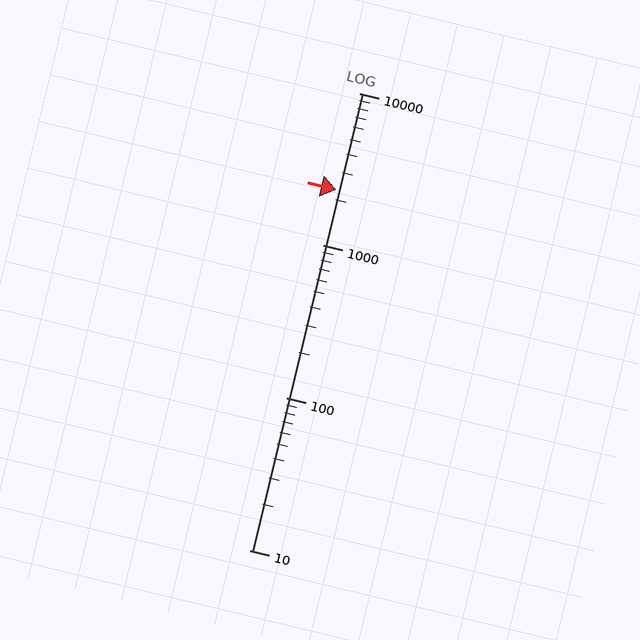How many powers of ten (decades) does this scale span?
The scale spans 3 decades, from 10 to 10000.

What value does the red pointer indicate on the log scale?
The pointer indicates approximately 2300.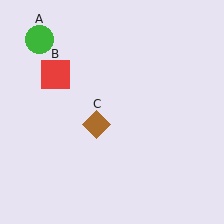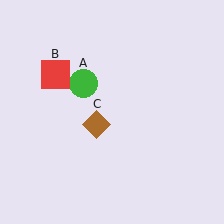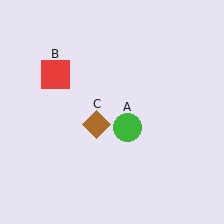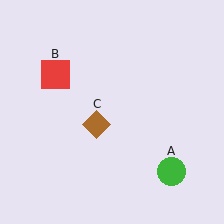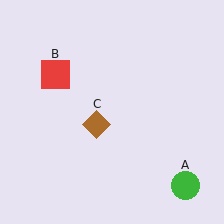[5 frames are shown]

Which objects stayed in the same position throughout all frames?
Red square (object B) and brown diamond (object C) remained stationary.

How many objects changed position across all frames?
1 object changed position: green circle (object A).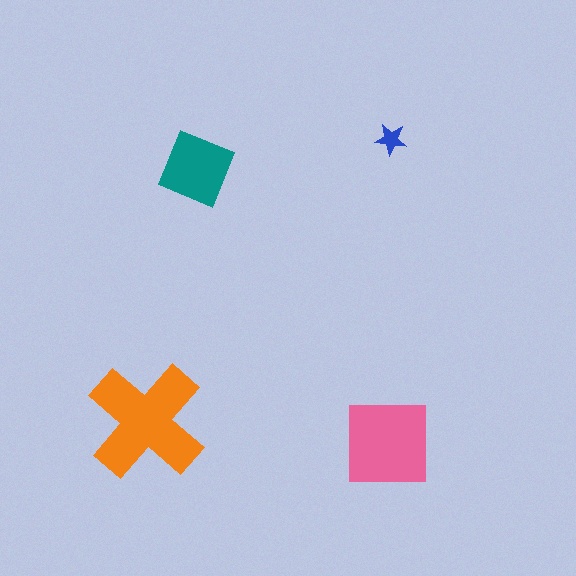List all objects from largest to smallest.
The orange cross, the pink square, the teal diamond, the blue star.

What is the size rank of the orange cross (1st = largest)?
1st.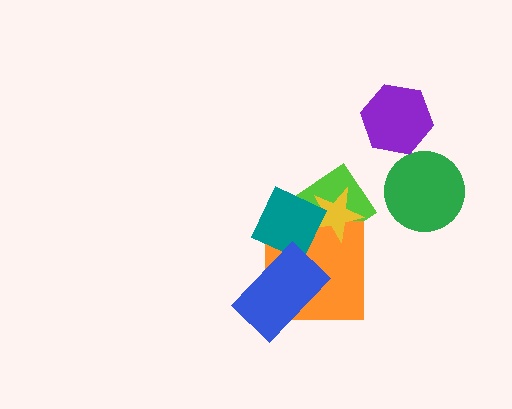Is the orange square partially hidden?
Yes, it is partially covered by another shape.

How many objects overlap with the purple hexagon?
0 objects overlap with the purple hexagon.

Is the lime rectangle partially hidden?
Yes, it is partially covered by another shape.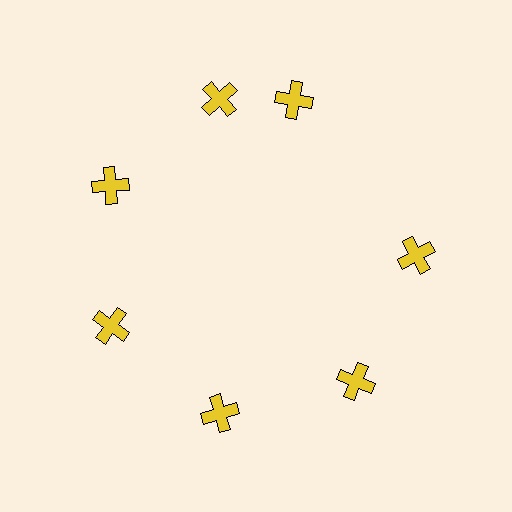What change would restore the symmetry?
The symmetry would be restored by rotating it back into even spacing with its neighbors so that all 7 crosses sit at equal angles and equal distance from the center.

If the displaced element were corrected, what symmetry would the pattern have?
It would have 7-fold rotational symmetry — the pattern would map onto itself every 51 degrees.